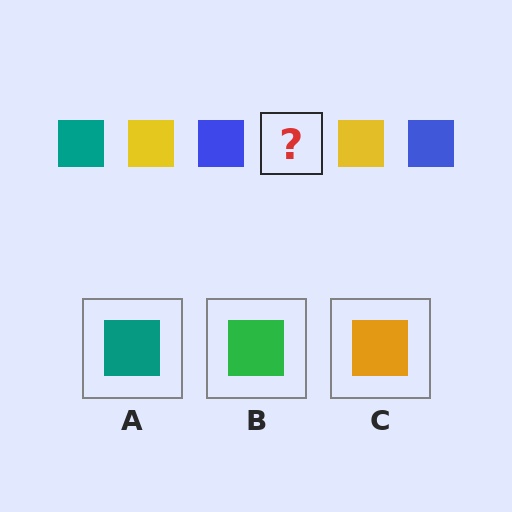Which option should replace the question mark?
Option A.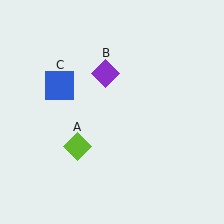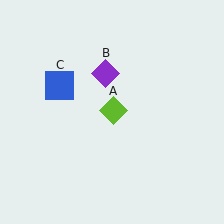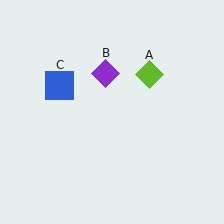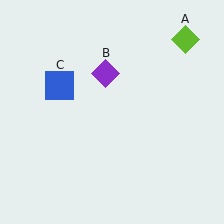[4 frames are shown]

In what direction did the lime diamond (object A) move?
The lime diamond (object A) moved up and to the right.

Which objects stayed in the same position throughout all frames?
Purple diamond (object B) and blue square (object C) remained stationary.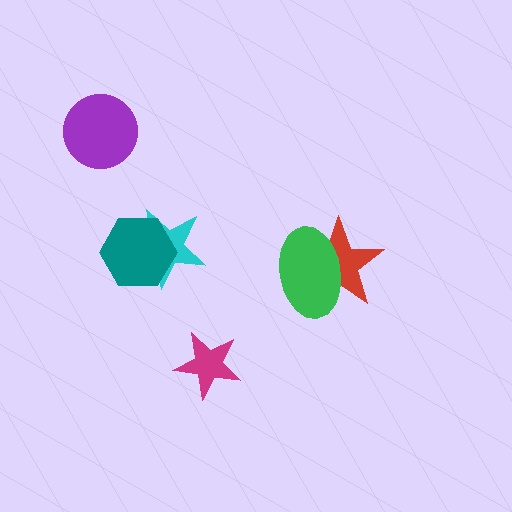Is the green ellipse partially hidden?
No, no other shape covers it.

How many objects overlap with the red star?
1 object overlaps with the red star.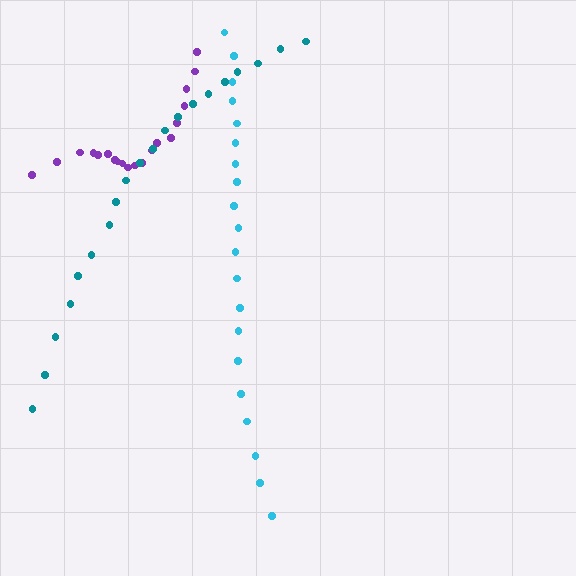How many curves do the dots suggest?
There are 3 distinct paths.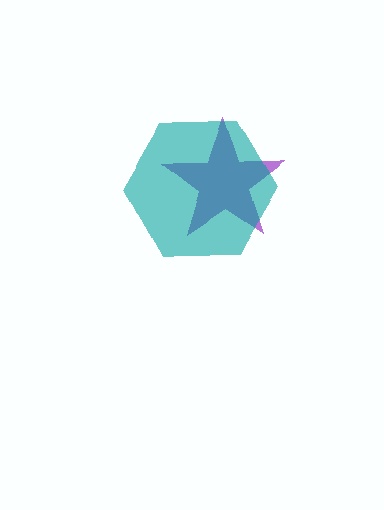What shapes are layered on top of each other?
The layered shapes are: a purple star, a teal hexagon.